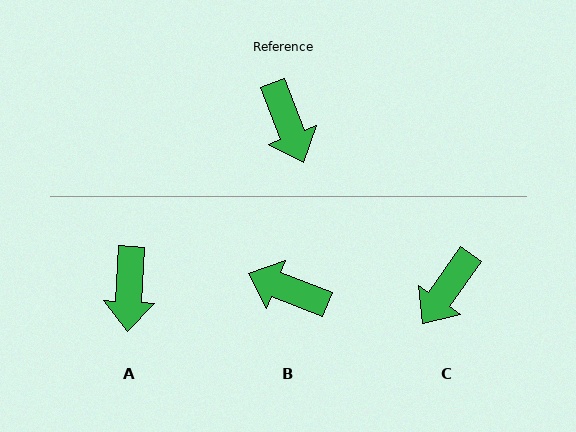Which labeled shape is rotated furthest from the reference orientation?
B, about 132 degrees away.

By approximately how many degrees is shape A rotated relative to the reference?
Approximately 24 degrees clockwise.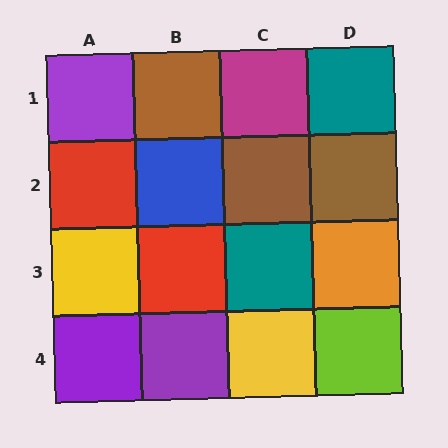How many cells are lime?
1 cell is lime.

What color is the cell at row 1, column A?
Purple.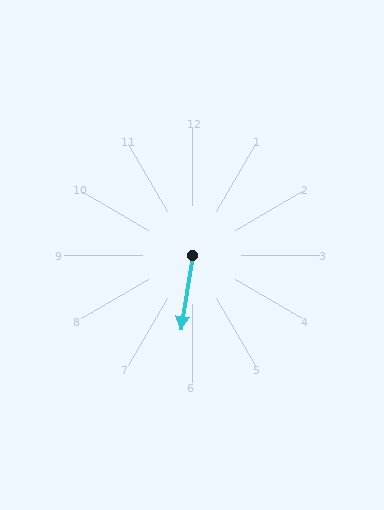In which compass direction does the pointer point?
South.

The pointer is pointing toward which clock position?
Roughly 6 o'clock.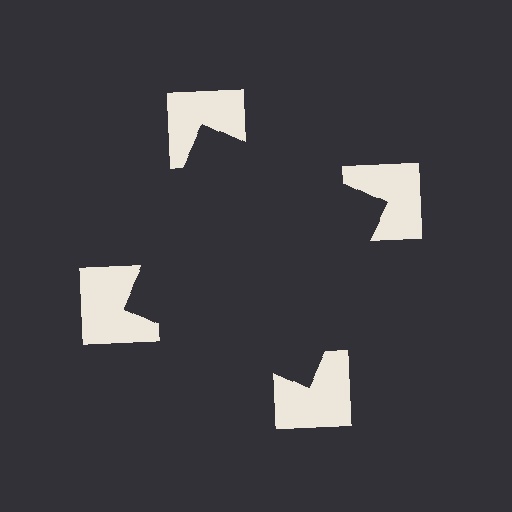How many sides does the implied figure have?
4 sides.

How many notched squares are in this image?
There are 4 — one at each vertex of the illusory square.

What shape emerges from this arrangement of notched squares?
An illusory square — its edges are inferred from the aligned wedge cuts in the notched squares, not physically drawn.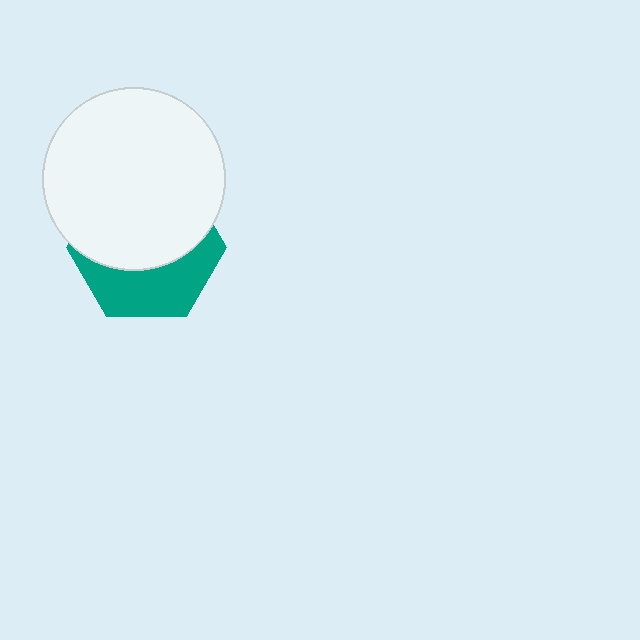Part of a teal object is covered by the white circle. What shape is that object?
It is a hexagon.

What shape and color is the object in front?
The object in front is a white circle.